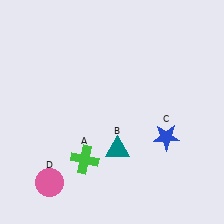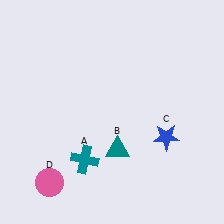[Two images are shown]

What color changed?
The cross (A) changed from green in Image 1 to teal in Image 2.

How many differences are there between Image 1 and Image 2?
There is 1 difference between the two images.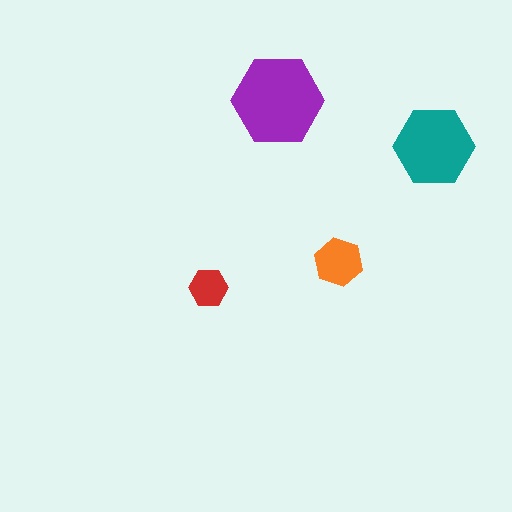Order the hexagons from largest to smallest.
the purple one, the teal one, the orange one, the red one.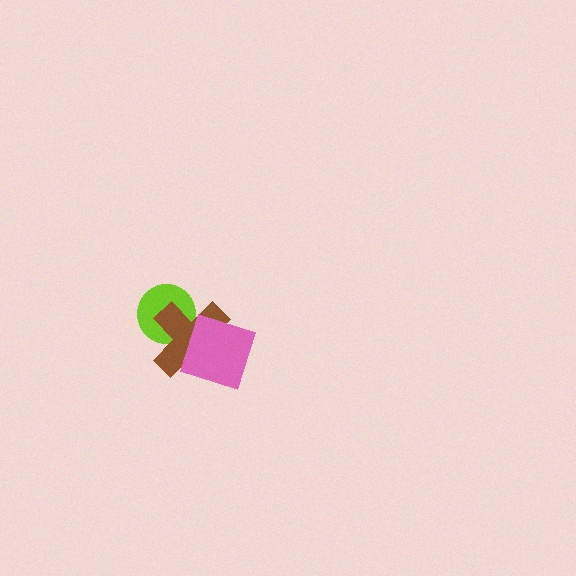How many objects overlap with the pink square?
1 object overlaps with the pink square.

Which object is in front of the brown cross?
The pink square is in front of the brown cross.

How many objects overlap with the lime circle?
1 object overlaps with the lime circle.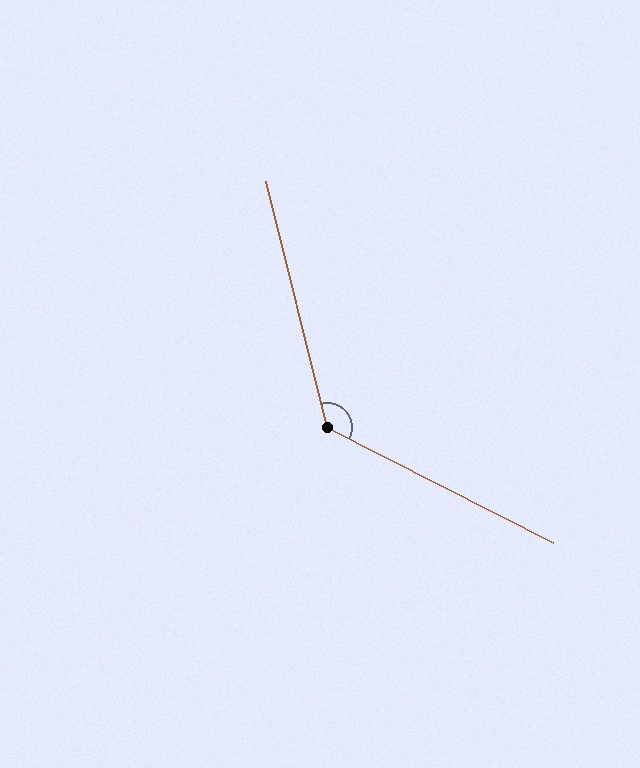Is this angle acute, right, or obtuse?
It is obtuse.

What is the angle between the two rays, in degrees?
Approximately 131 degrees.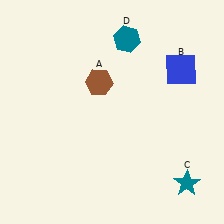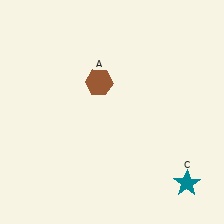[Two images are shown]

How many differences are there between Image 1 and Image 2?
There are 2 differences between the two images.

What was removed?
The blue square (B), the teal hexagon (D) were removed in Image 2.